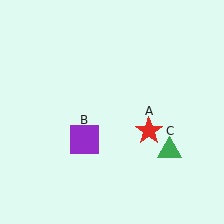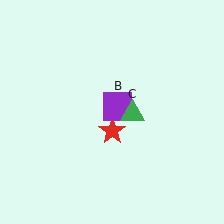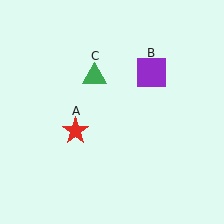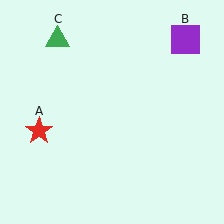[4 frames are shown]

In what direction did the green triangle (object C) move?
The green triangle (object C) moved up and to the left.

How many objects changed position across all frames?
3 objects changed position: red star (object A), purple square (object B), green triangle (object C).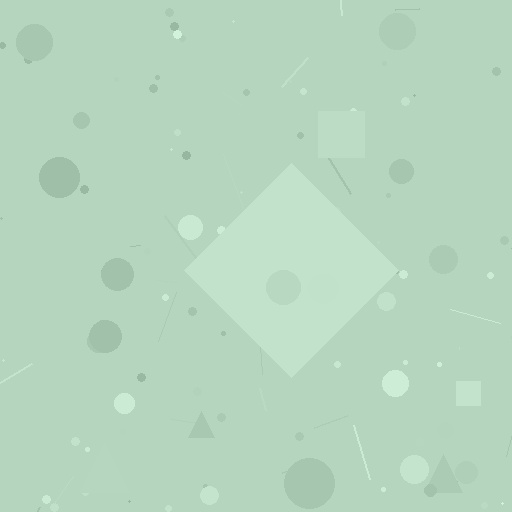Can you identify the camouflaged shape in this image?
The camouflaged shape is a diamond.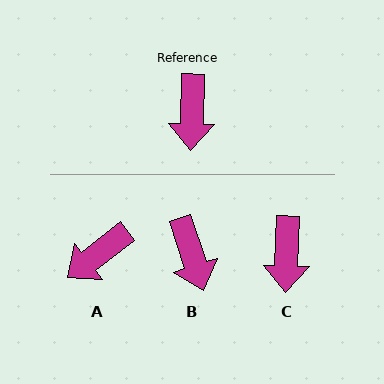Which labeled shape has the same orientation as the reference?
C.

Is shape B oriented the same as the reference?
No, it is off by about 20 degrees.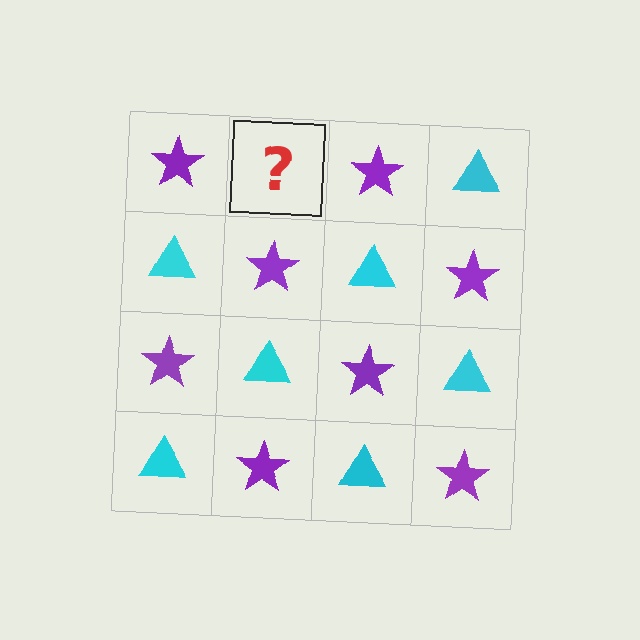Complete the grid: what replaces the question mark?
The question mark should be replaced with a cyan triangle.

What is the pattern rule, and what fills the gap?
The rule is that it alternates purple star and cyan triangle in a checkerboard pattern. The gap should be filled with a cyan triangle.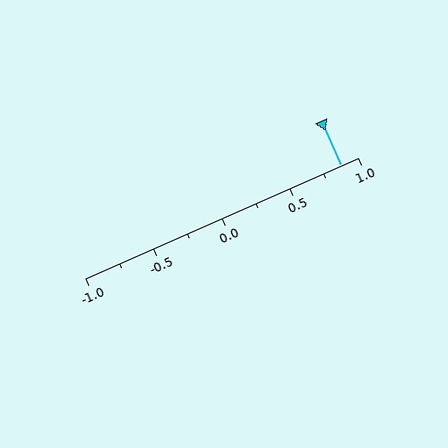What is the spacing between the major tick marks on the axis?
The major ticks are spaced 0.5 apart.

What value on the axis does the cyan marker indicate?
The marker indicates approximately 0.88.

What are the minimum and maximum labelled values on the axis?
The axis runs from -1.0 to 1.0.